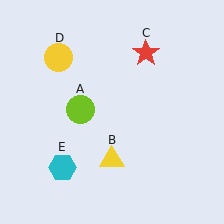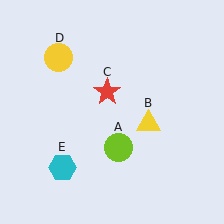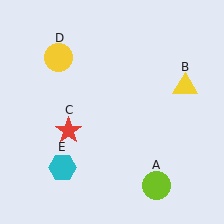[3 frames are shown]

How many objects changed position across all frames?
3 objects changed position: lime circle (object A), yellow triangle (object B), red star (object C).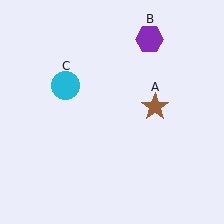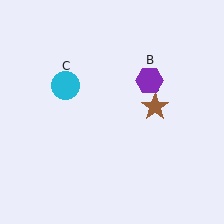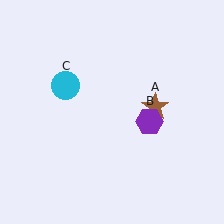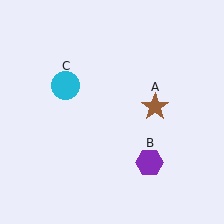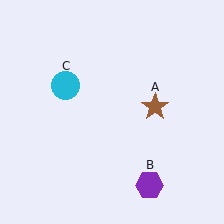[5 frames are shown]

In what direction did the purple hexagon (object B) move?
The purple hexagon (object B) moved down.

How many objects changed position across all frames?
1 object changed position: purple hexagon (object B).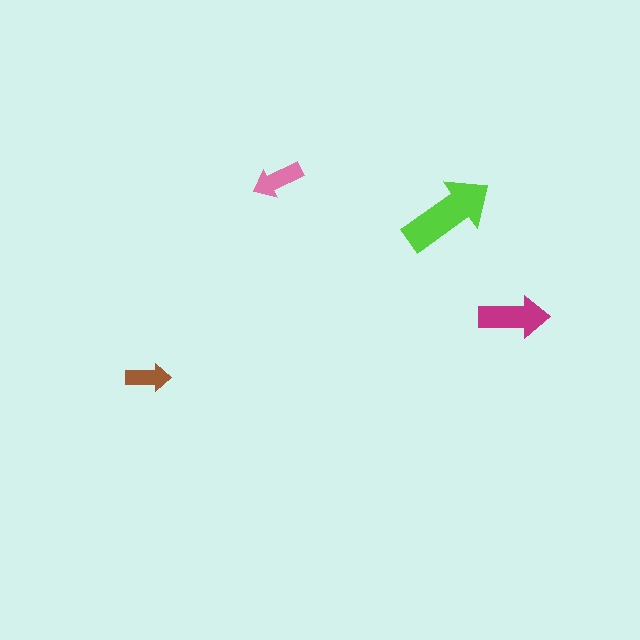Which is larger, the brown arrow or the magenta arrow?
The magenta one.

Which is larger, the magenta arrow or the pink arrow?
The magenta one.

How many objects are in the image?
There are 4 objects in the image.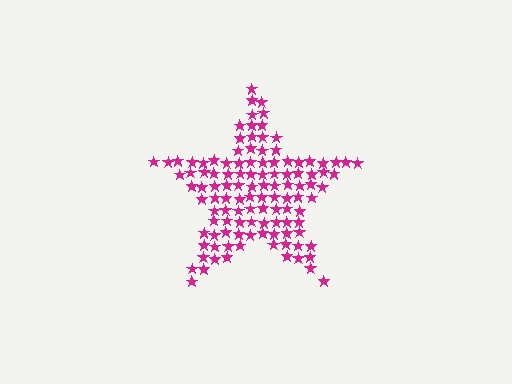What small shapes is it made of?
It is made of small stars.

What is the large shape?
The large shape is a star.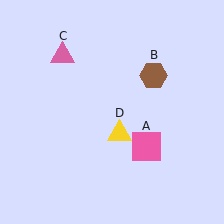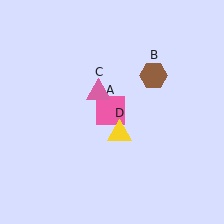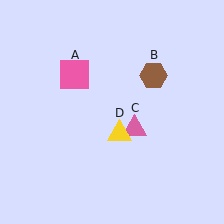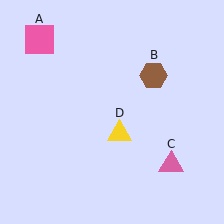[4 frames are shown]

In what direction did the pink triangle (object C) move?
The pink triangle (object C) moved down and to the right.